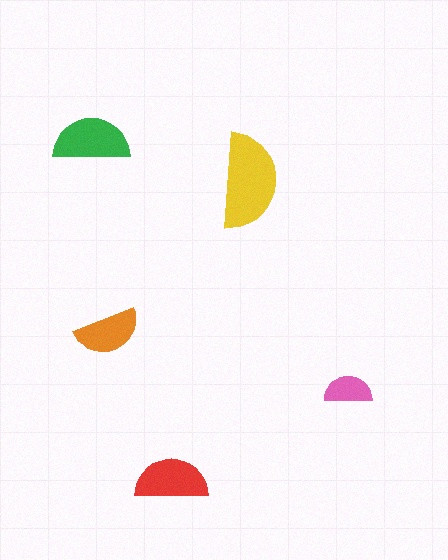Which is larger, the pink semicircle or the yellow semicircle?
The yellow one.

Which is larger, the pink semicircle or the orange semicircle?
The orange one.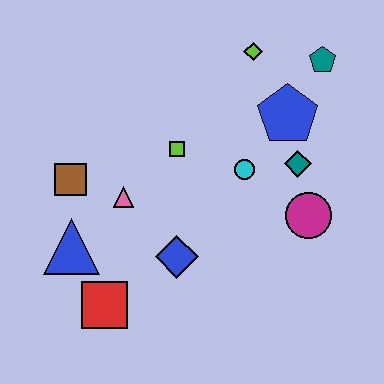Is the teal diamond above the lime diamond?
No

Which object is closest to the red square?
The blue triangle is closest to the red square.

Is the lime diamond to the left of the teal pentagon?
Yes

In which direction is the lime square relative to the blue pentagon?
The lime square is to the left of the blue pentagon.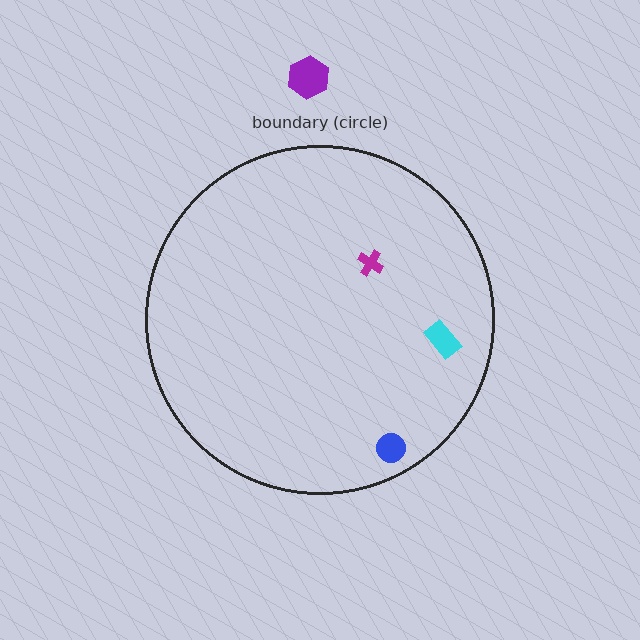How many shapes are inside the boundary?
3 inside, 1 outside.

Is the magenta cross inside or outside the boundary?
Inside.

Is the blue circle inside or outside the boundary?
Inside.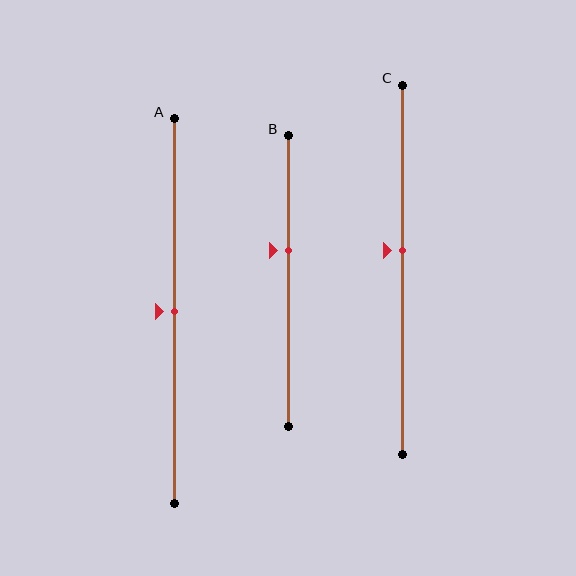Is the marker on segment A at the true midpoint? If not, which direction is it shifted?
Yes, the marker on segment A is at the true midpoint.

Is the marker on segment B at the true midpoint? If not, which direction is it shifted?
No, the marker on segment B is shifted upward by about 11% of the segment length.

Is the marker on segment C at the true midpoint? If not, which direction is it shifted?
No, the marker on segment C is shifted upward by about 5% of the segment length.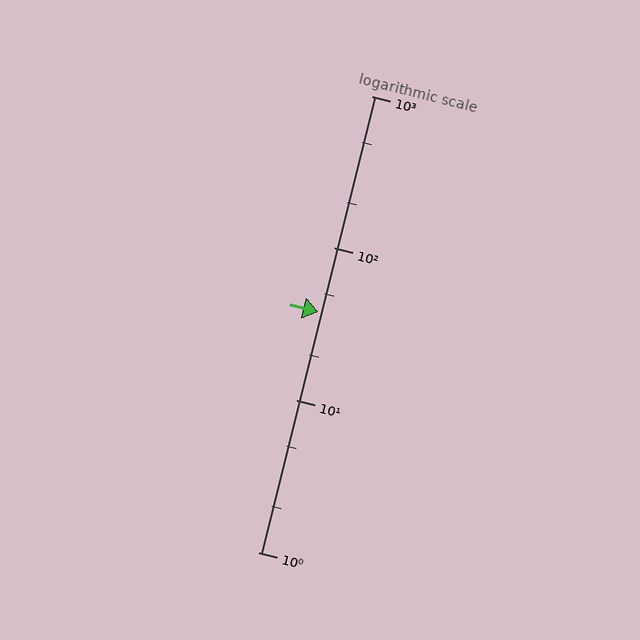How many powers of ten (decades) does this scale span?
The scale spans 3 decades, from 1 to 1000.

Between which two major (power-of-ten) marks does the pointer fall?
The pointer is between 10 and 100.